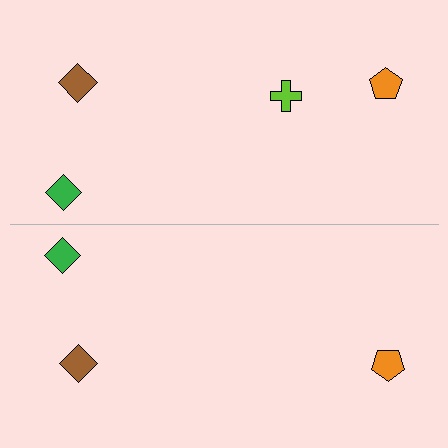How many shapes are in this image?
There are 7 shapes in this image.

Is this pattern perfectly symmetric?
No, the pattern is not perfectly symmetric. A lime cross is missing from the bottom side.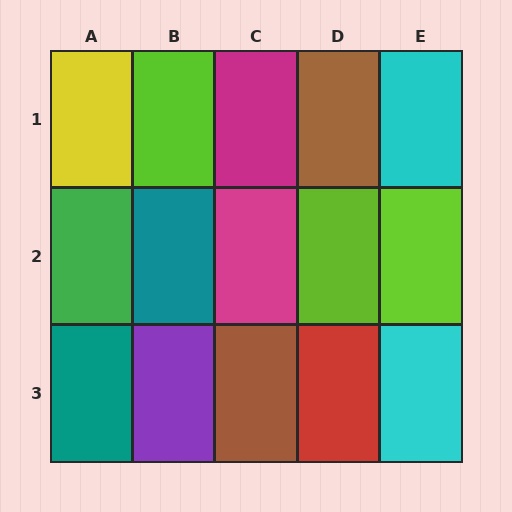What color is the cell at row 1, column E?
Cyan.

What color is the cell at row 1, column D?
Brown.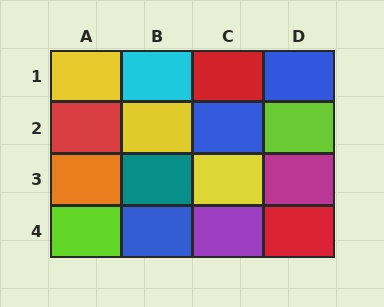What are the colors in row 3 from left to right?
Orange, teal, yellow, magenta.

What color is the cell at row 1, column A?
Yellow.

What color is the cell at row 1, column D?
Blue.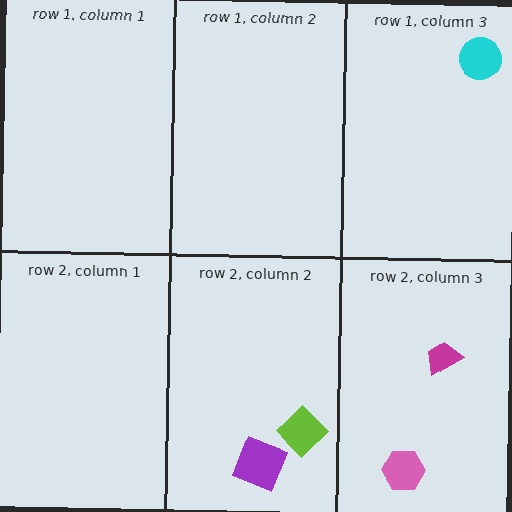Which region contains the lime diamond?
The row 2, column 2 region.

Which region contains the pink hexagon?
The row 2, column 3 region.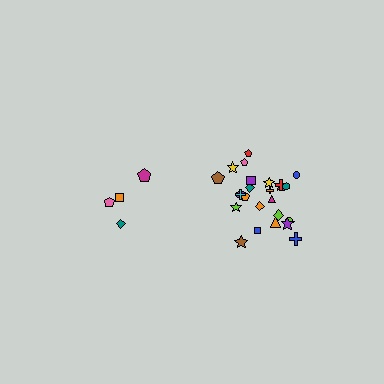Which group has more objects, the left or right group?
The right group.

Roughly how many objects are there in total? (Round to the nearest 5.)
Roughly 30 objects in total.